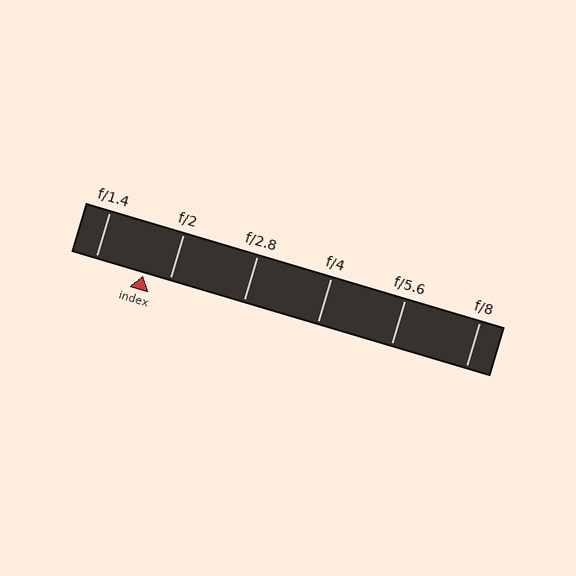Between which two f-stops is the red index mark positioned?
The index mark is between f/1.4 and f/2.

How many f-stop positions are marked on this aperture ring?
There are 6 f-stop positions marked.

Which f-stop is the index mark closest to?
The index mark is closest to f/2.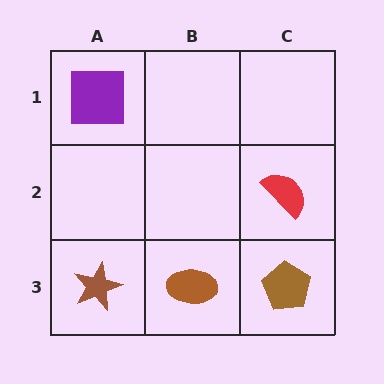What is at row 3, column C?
A brown pentagon.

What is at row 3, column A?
A brown star.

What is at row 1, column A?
A purple square.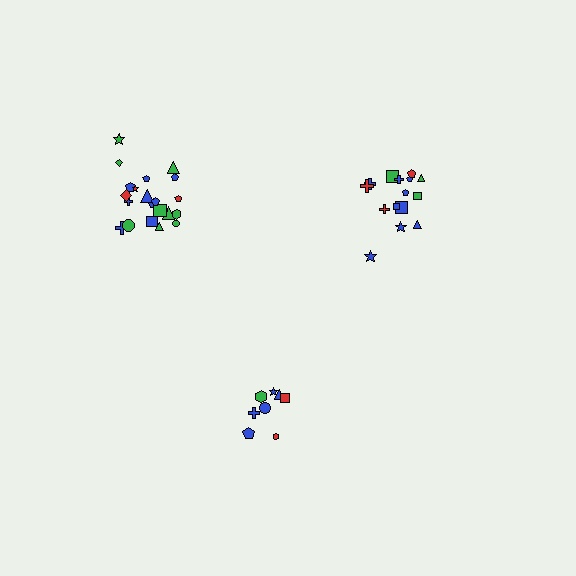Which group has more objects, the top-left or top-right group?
The top-left group.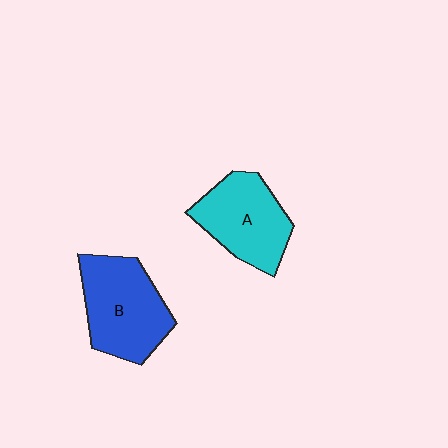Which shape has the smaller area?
Shape A (cyan).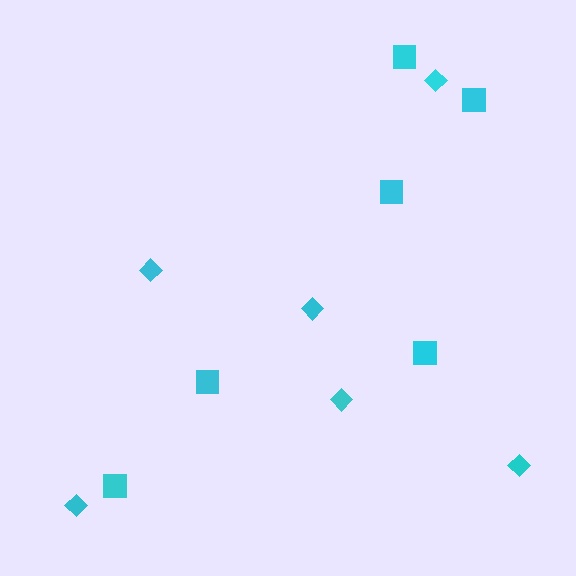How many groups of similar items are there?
There are 2 groups: one group of squares (6) and one group of diamonds (6).